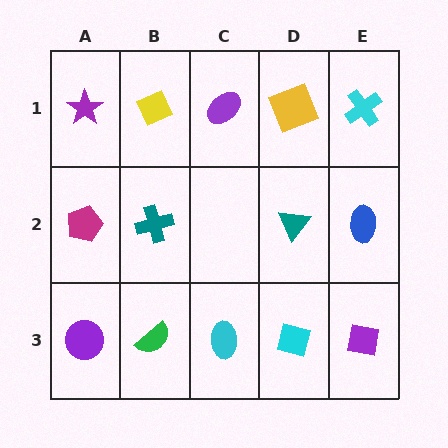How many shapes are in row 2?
4 shapes.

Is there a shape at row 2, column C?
No, that cell is empty.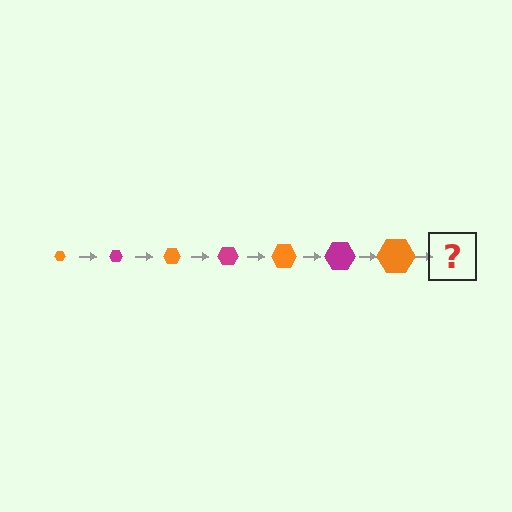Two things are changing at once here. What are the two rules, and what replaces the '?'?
The two rules are that the hexagon grows larger each step and the color cycles through orange and magenta. The '?' should be a magenta hexagon, larger than the previous one.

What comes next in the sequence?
The next element should be a magenta hexagon, larger than the previous one.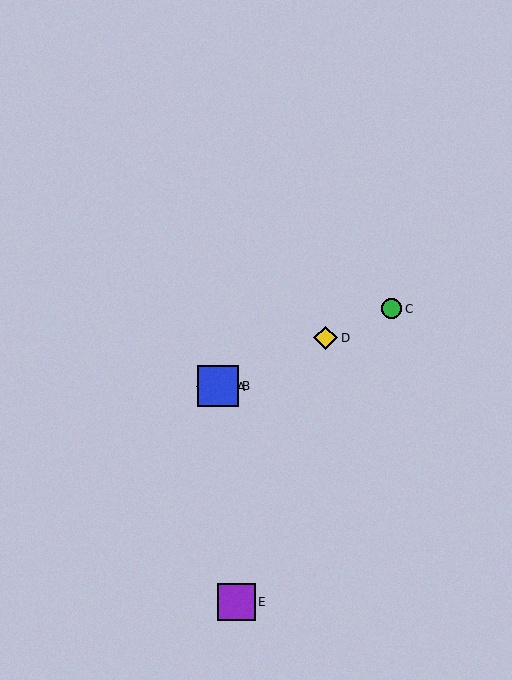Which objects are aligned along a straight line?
Objects A, B, C, D are aligned along a straight line.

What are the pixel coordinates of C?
Object C is at (392, 309).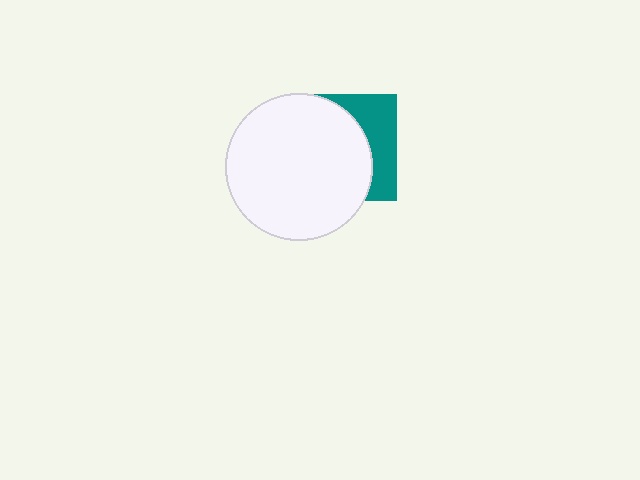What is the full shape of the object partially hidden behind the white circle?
The partially hidden object is a teal square.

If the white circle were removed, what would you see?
You would see the complete teal square.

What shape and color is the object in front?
The object in front is a white circle.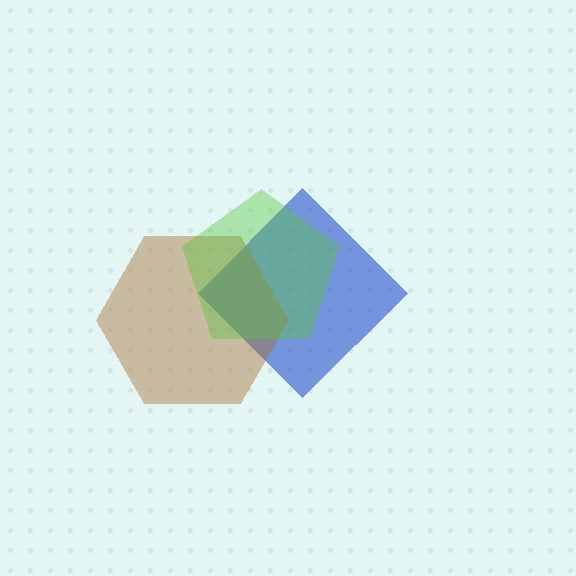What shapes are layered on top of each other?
The layered shapes are: a blue diamond, a brown hexagon, a lime pentagon.